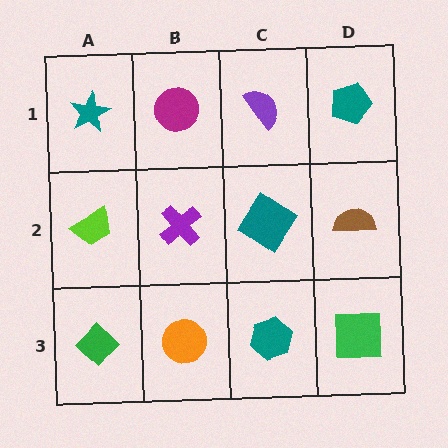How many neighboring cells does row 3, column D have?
2.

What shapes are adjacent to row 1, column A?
A lime trapezoid (row 2, column A), a magenta circle (row 1, column B).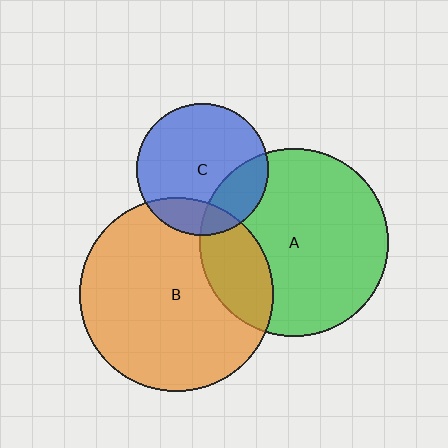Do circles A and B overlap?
Yes.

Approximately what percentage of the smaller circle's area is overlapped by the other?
Approximately 20%.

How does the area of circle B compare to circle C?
Approximately 2.2 times.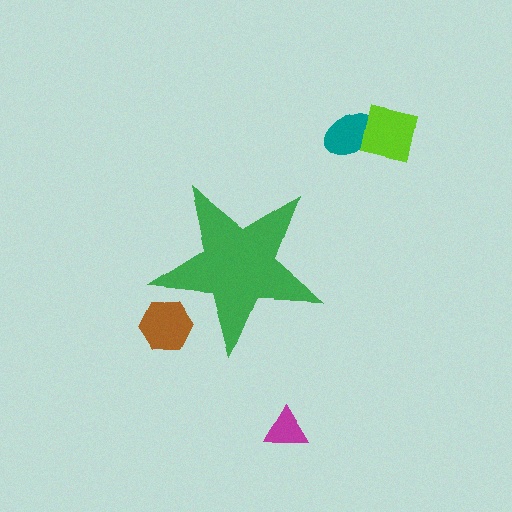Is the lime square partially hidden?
No, the lime square is fully visible.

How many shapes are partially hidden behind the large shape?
1 shape is partially hidden.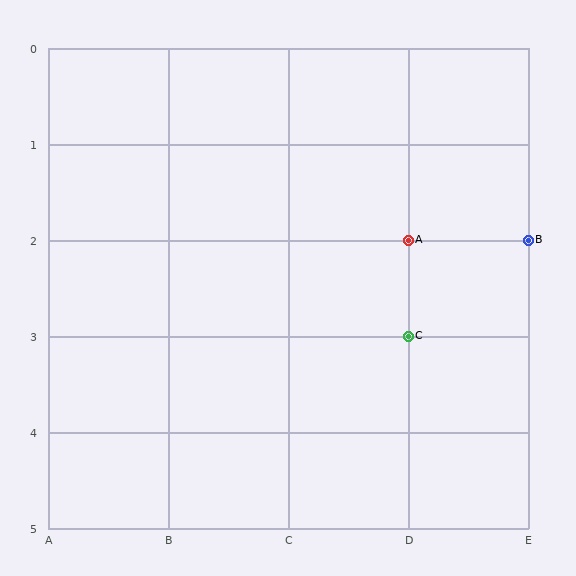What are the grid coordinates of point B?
Point B is at grid coordinates (E, 2).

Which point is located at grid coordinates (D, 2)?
Point A is at (D, 2).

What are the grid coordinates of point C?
Point C is at grid coordinates (D, 3).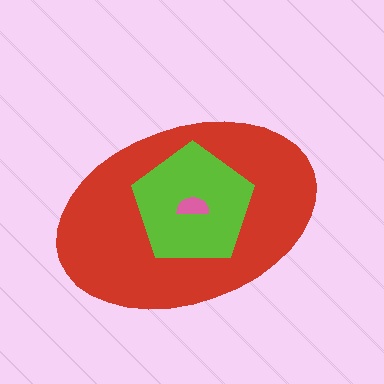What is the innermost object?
The pink semicircle.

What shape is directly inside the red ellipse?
The lime pentagon.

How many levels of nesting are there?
3.